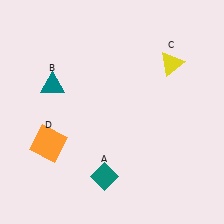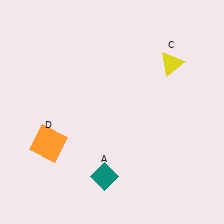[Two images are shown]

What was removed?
The teal triangle (B) was removed in Image 2.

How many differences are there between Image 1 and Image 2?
There is 1 difference between the two images.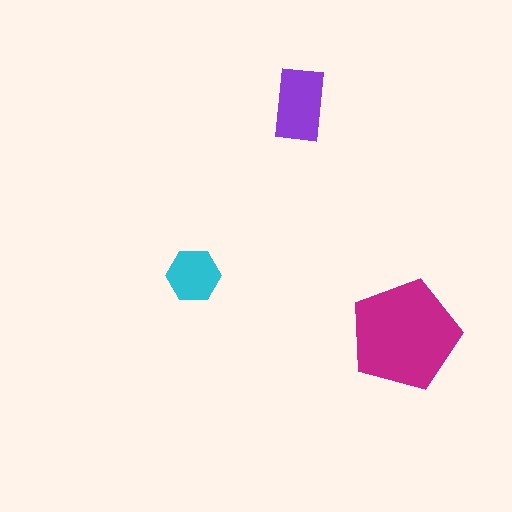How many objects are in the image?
There are 3 objects in the image.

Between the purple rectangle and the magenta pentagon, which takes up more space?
The magenta pentagon.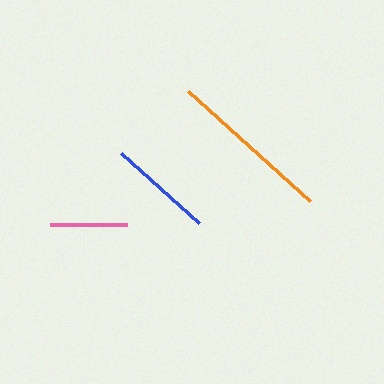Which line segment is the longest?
The orange line is the longest at approximately 164 pixels.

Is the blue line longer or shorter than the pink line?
The blue line is longer than the pink line.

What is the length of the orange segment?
The orange segment is approximately 164 pixels long.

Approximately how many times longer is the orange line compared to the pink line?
The orange line is approximately 2.1 times the length of the pink line.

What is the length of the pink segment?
The pink segment is approximately 77 pixels long.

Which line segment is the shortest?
The pink line is the shortest at approximately 77 pixels.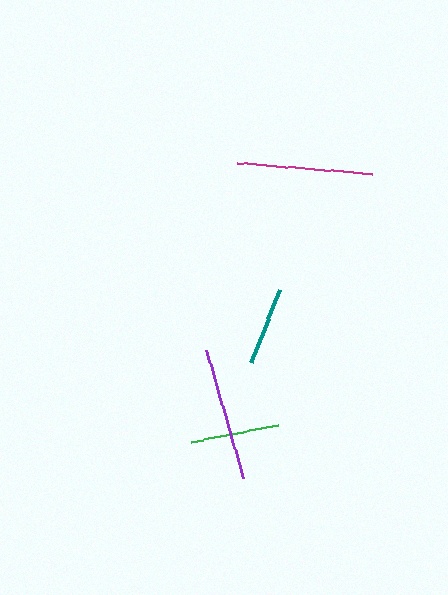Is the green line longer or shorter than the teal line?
The green line is longer than the teal line.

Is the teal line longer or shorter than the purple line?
The purple line is longer than the teal line.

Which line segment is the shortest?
The teal line is the shortest at approximately 78 pixels.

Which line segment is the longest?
The magenta line is the longest at approximately 135 pixels.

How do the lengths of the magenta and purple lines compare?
The magenta and purple lines are approximately the same length.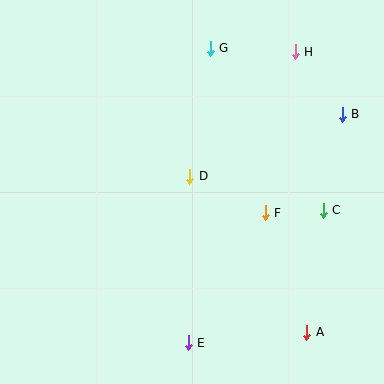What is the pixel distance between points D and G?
The distance between D and G is 130 pixels.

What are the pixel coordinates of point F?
Point F is at (265, 213).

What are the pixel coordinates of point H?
Point H is at (295, 52).